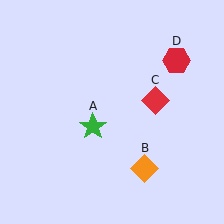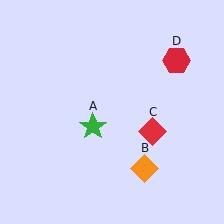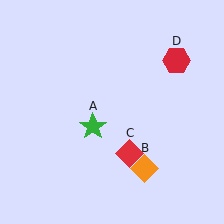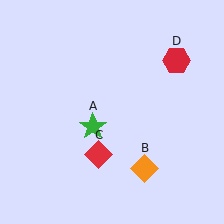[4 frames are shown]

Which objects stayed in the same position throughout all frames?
Green star (object A) and orange diamond (object B) and red hexagon (object D) remained stationary.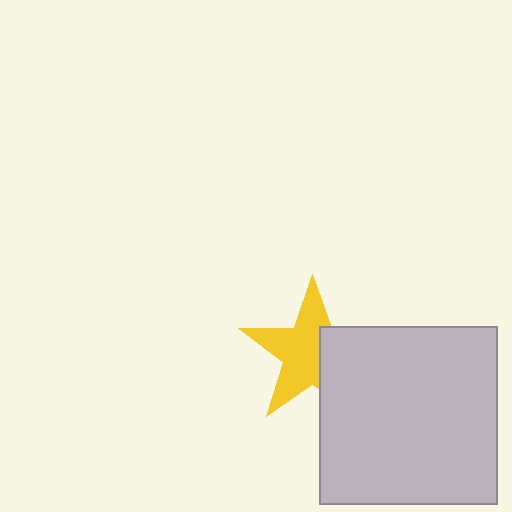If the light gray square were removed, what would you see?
You would see the complete yellow star.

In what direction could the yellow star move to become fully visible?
The yellow star could move left. That would shift it out from behind the light gray square entirely.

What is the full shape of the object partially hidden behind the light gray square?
The partially hidden object is a yellow star.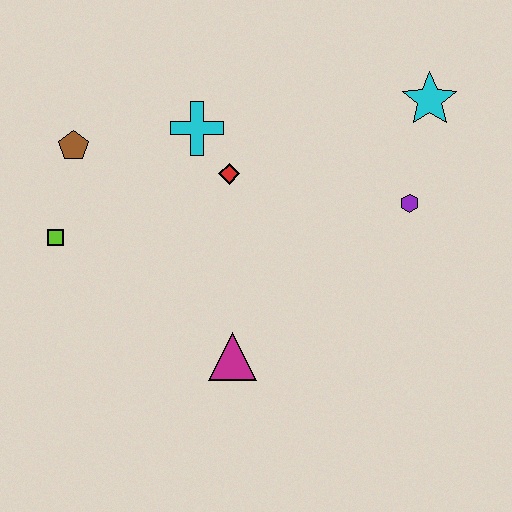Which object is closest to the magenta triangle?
The red diamond is closest to the magenta triangle.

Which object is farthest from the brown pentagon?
The cyan star is farthest from the brown pentagon.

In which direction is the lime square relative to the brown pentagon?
The lime square is below the brown pentagon.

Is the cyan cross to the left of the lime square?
No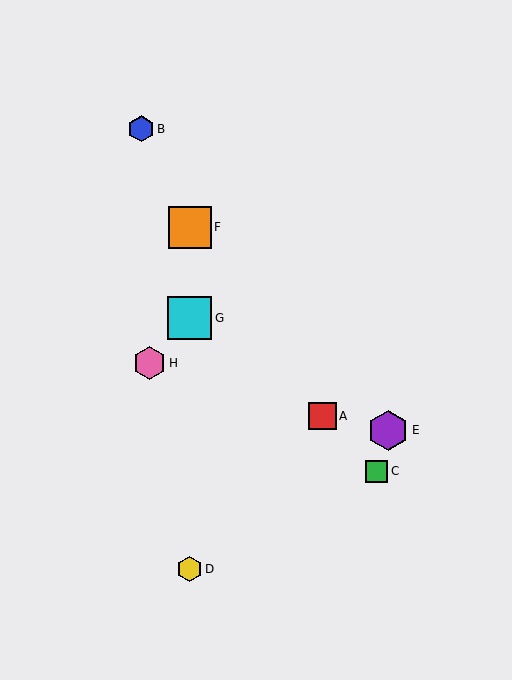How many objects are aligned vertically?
3 objects (D, F, G) are aligned vertically.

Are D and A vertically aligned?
No, D is at x≈190 and A is at x≈322.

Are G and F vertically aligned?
Yes, both are at x≈190.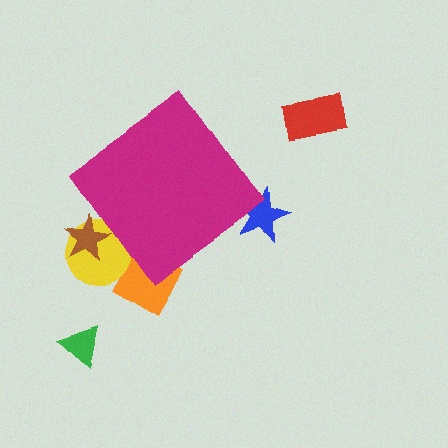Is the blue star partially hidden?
Yes, the blue star is partially hidden behind the magenta diamond.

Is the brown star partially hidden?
Yes, the brown star is partially hidden behind the magenta diamond.